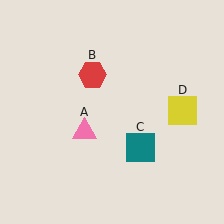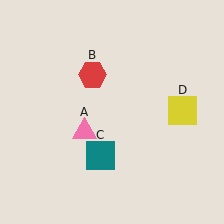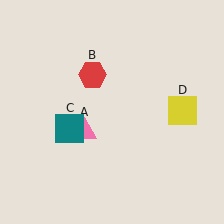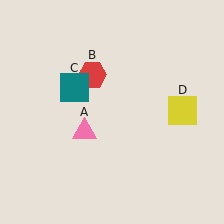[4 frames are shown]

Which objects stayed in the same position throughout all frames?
Pink triangle (object A) and red hexagon (object B) and yellow square (object D) remained stationary.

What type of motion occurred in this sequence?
The teal square (object C) rotated clockwise around the center of the scene.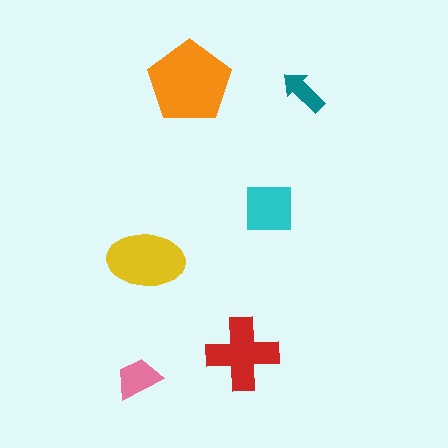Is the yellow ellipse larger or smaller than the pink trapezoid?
Larger.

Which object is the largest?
The orange pentagon.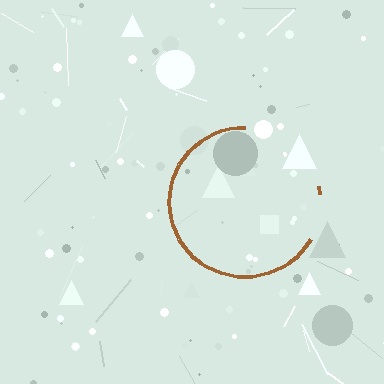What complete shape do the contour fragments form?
The contour fragments form a circle.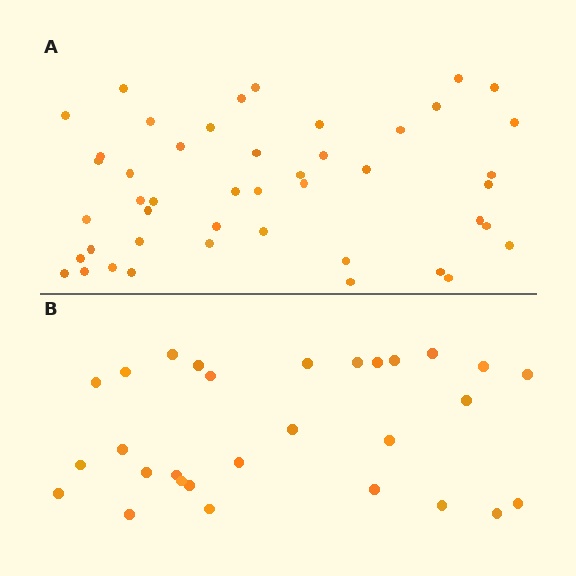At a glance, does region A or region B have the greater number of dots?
Region A (the top region) has more dots.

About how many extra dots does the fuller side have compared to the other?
Region A has approximately 15 more dots than region B.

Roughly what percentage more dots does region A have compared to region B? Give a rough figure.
About 60% more.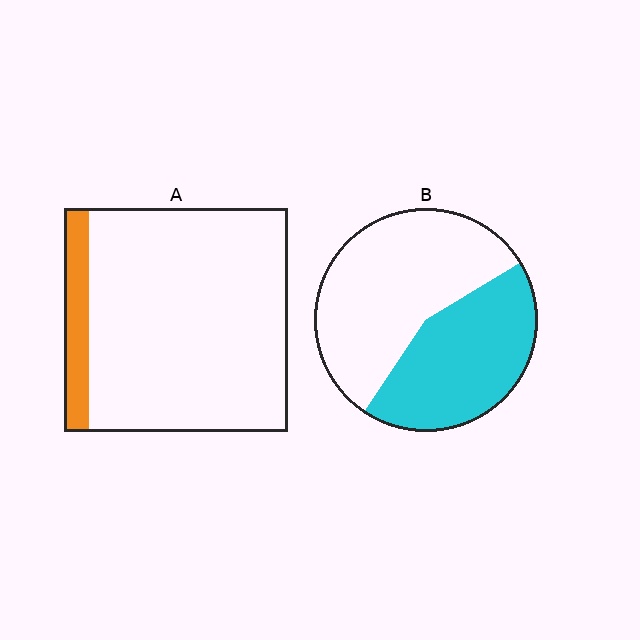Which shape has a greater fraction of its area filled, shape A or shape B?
Shape B.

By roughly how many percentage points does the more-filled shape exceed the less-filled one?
By roughly 30 percentage points (B over A).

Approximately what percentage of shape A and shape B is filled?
A is approximately 10% and B is approximately 45%.